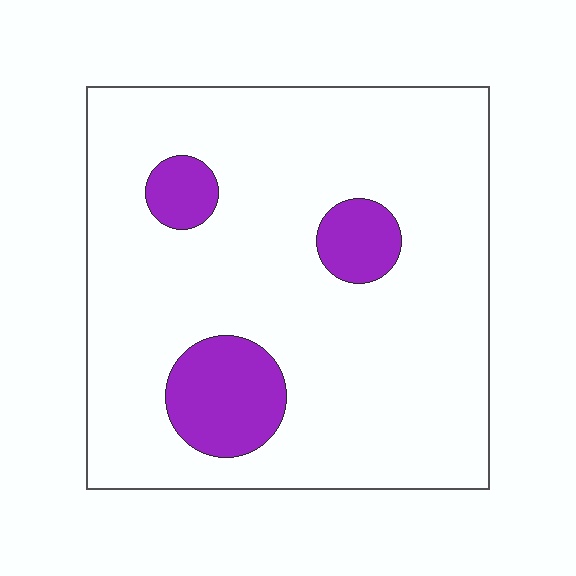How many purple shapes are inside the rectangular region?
3.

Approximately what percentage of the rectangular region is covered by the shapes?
Approximately 15%.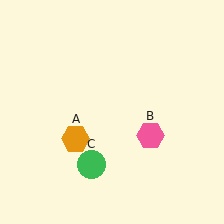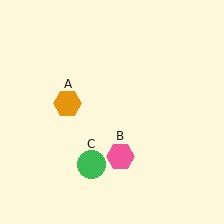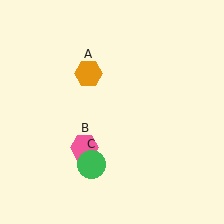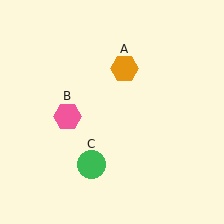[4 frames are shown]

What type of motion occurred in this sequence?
The orange hexagon (object A), pink hexagon (object B) rotated clockwise around the center of the scene.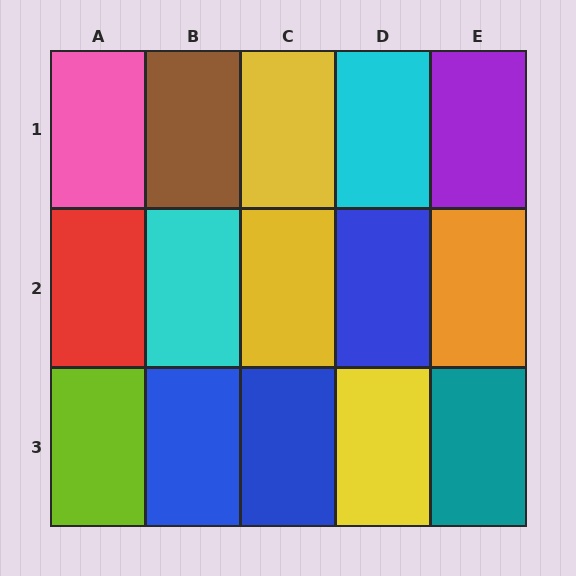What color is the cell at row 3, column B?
Blue.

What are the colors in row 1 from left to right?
Pink, brown, yellow, cyan, purple.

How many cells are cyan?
2 cells are cyan.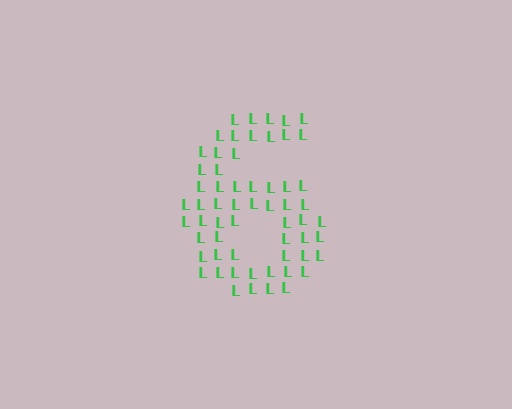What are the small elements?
The small elements are letter L's.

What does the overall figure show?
The overall figure shows the digit 6.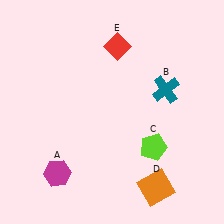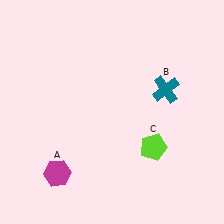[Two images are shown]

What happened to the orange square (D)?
The orange square (D) was removed in Image 2. It was in the bottom-right area of Image 1.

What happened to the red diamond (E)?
The red diamond (E) was removed in Image 2. It was in the top-right area of Image 1.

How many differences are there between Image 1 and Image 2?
There are 2 differences between the two images.